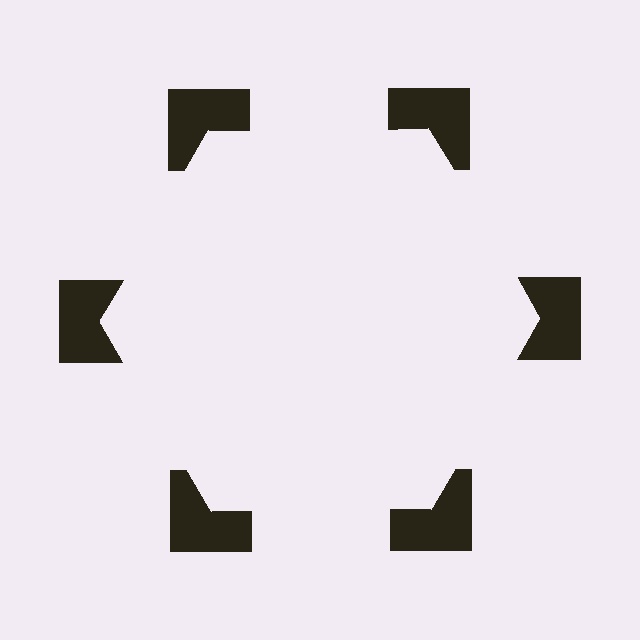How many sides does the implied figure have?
6 sides.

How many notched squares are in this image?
There are 6 — one at each vertex of the illusory hexagon.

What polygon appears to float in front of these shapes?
An illusory hexagon — its edges are inferred from the aligned wedge cuts in the notched squares, not physically drawn.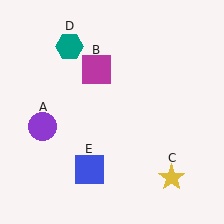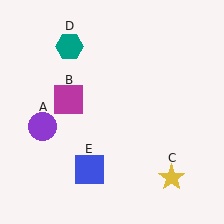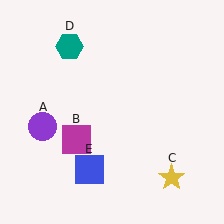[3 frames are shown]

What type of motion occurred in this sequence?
The magenta square (object B) rotated counterclockwise around the center of the scene.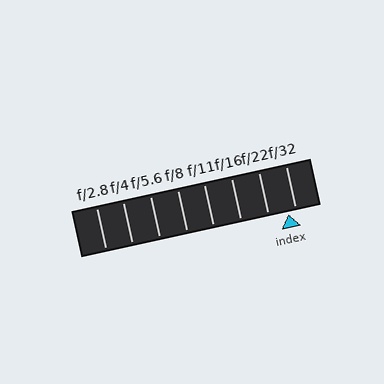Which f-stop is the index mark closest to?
The index mark is closest to f/32.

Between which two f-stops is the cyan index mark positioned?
The index mark is between f/22 and f/32.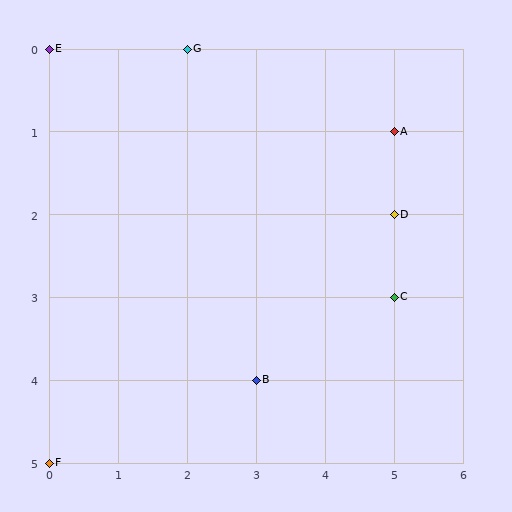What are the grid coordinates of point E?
Point E is at grid coordinates (0, 0).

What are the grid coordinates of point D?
Point D is at grid coordinates (5, 2).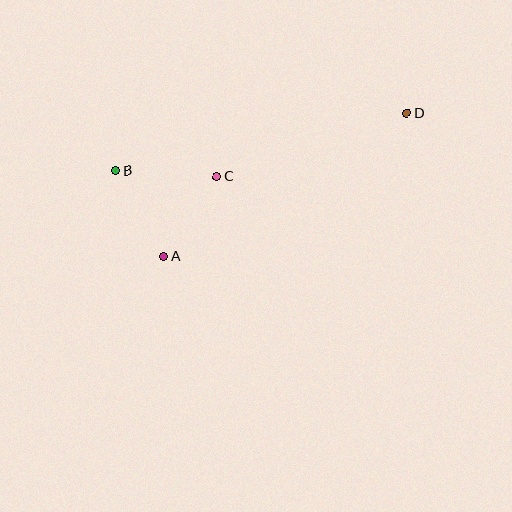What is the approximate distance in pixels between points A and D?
The distance between A and D is approximately 282 pixels.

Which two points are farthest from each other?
Points B and D are farthest from each other.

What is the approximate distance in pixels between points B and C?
The distance between B and C is approximately 101 pixels.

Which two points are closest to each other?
Points A and C are closest to each other.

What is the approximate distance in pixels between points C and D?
The distance between C and D is approximately 200 pixels.